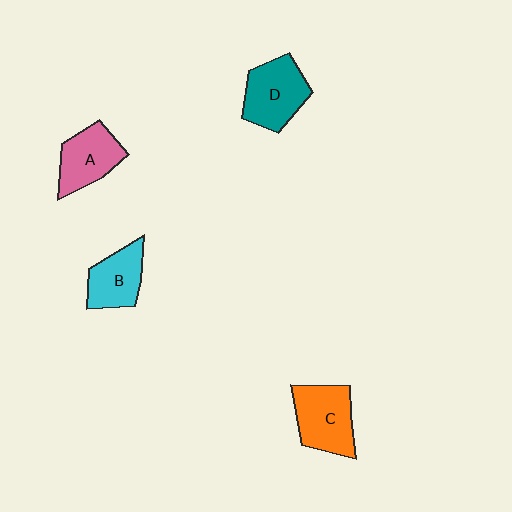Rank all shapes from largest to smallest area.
From largest to smallest: C (orange), D (teal), A (pink), B (cyan).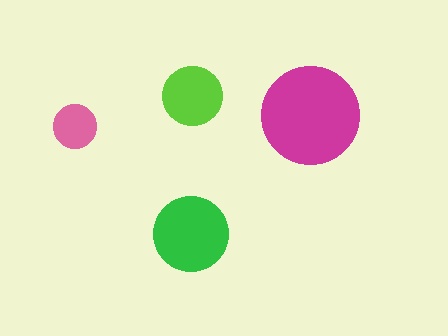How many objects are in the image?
There are 4 objects in the image.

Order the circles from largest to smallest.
the magenta one, the green one, the lime one, the pink one.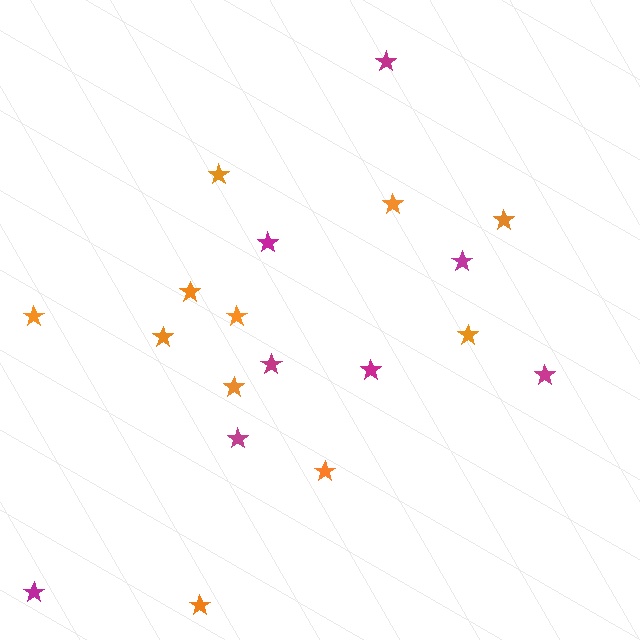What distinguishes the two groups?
There are 2 groups: one group of orange stars (11) and one group of magenta stars (8).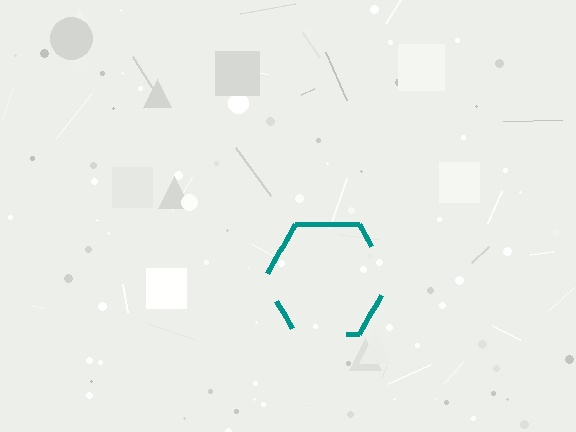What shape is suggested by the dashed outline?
The dashed outline suggests a hexagon.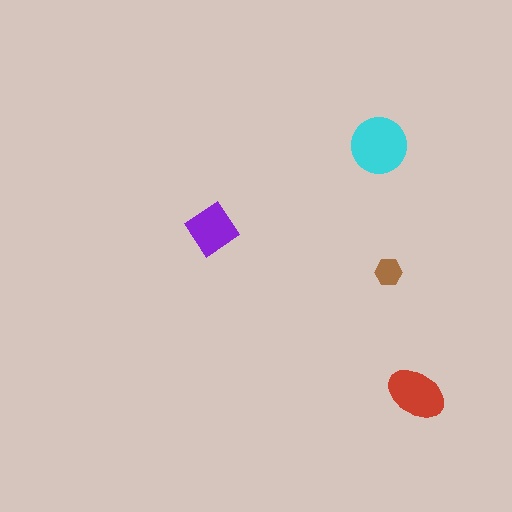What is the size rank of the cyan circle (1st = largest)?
1st.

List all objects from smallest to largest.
The brown hexagon, the purple diamond, the red ellipse, the cyan circle.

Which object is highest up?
The cyan circle is topmost.